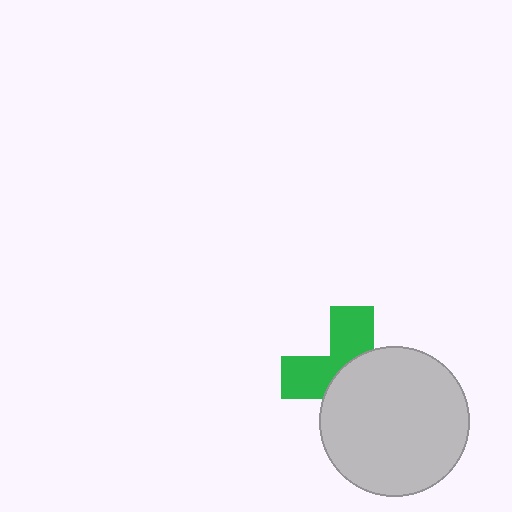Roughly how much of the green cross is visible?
A small part of it is visible (roughly 43%).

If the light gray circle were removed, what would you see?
You would see the complete green cross.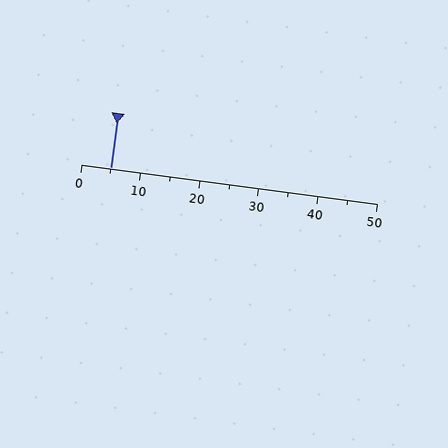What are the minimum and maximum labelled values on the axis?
The axis runs from 0 to 50.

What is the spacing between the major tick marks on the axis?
The major ticks are spaced 10 apart.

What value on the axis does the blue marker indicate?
The marker indicates approximately 5.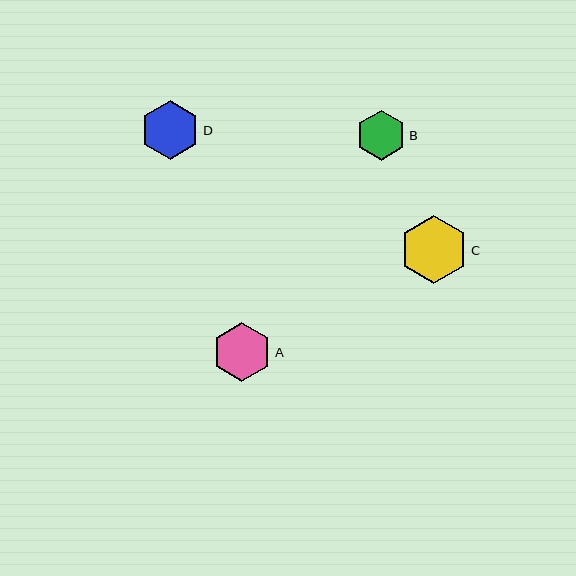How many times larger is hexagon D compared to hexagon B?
Hexagon D is approximately 1.2 times the size of hexagon B.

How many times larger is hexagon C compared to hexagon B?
Hexagon C is approximately 1.4 times the size of hexagon B.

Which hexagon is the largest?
Hexagon C is the largest with a size of approximately 69 pixels.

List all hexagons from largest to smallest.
From largest to smallest: C, A, D, B.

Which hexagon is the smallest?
Hexagon B is the smallest with a size of approximately 50 pixels.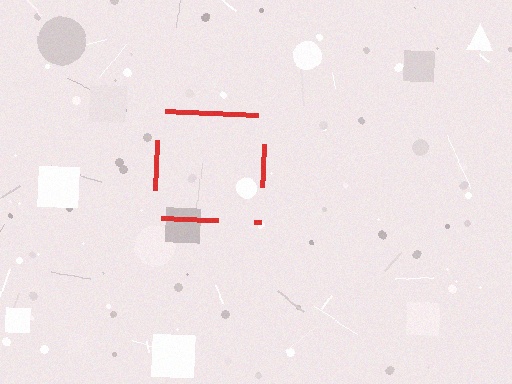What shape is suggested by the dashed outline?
The dashed outline suggests a square.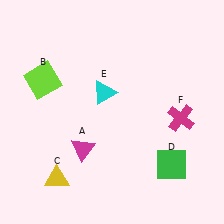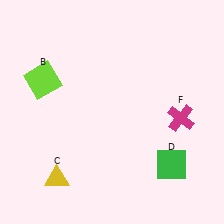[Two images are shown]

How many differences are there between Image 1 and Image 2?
There are 2 differences between the two images.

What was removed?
The magenta triangle (A), the cyan triangle (E) were removed in Image 2.